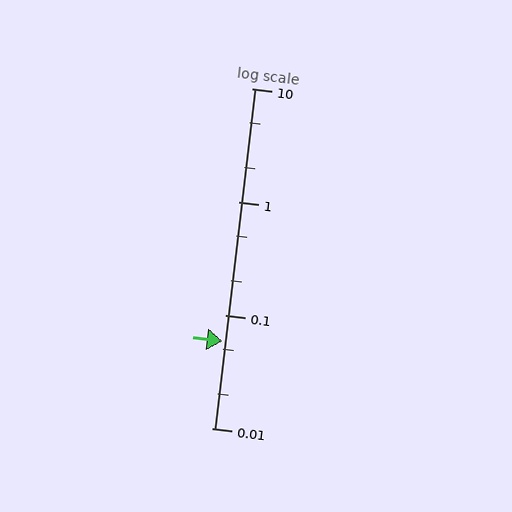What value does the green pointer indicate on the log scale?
The pointer indicates approximately 0.059.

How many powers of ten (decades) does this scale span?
The scale spans 3 decades, from 0.01 to 10.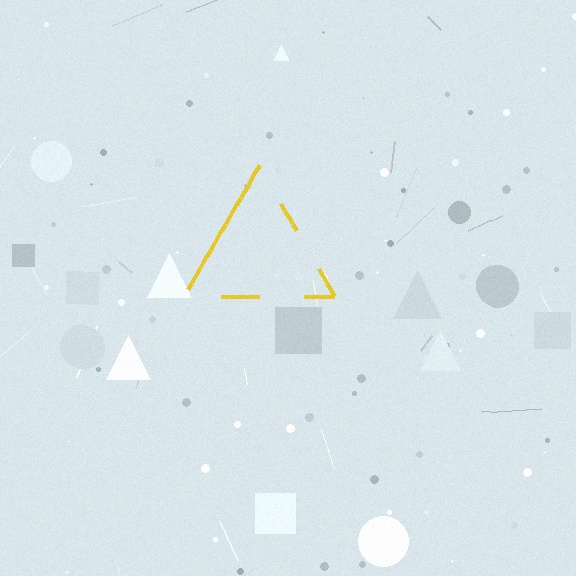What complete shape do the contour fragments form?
The contour fragments form a triangle.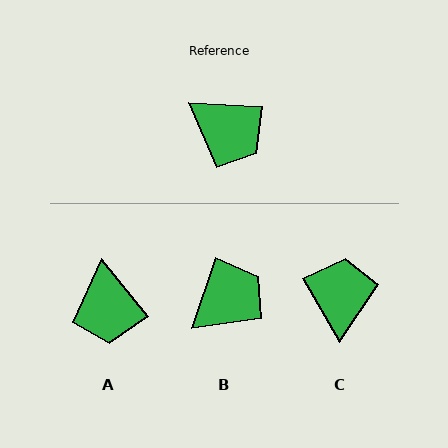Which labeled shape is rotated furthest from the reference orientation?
C, about 123 degrees away.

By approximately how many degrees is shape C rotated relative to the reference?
Approximately 123 degrees counter-clockwise.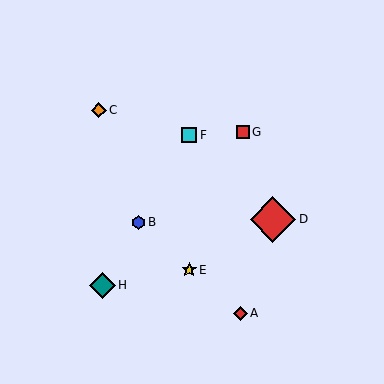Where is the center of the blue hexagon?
The center of the blue hexagon is at (139, 223).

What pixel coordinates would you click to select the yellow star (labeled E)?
Click at (189, 270) to select the yellow star E.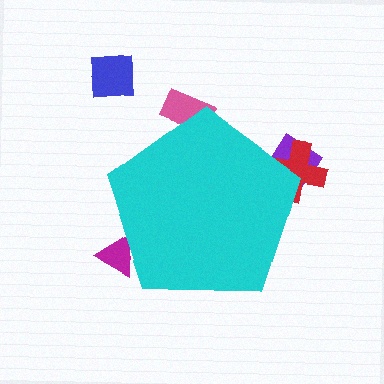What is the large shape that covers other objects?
A cyan pentagon.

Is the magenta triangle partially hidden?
Yes, the magenta triangle is partially hidden behind the cyan pentagon.